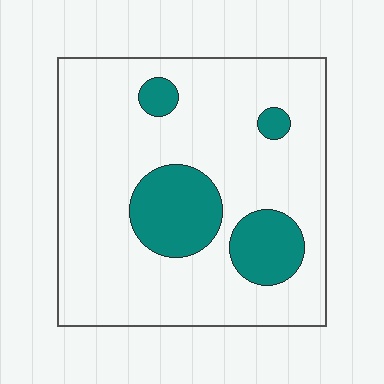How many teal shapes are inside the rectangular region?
4.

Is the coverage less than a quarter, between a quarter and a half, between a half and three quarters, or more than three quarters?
Less than a quarter.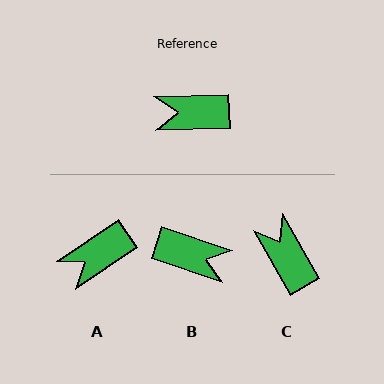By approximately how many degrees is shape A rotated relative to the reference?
Approximately 32 degrees counter-clockwise.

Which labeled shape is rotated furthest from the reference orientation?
B, about 159 degrees away.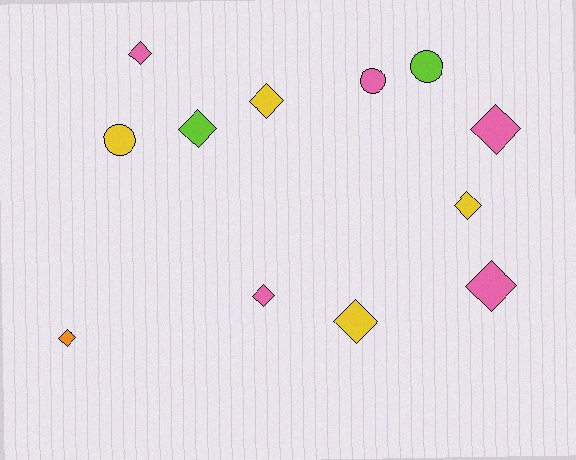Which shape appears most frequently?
Diamond, with 9 objects.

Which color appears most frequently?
Pink, with 5 objects.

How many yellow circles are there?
There is 1 yellow circle.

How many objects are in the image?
There are 12 objects.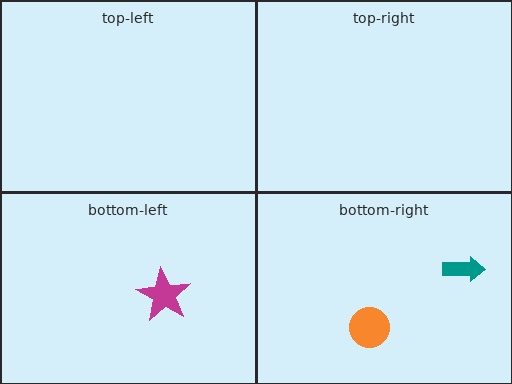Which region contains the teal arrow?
The bottom-right region.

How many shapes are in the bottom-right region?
2.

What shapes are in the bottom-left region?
The magenta star.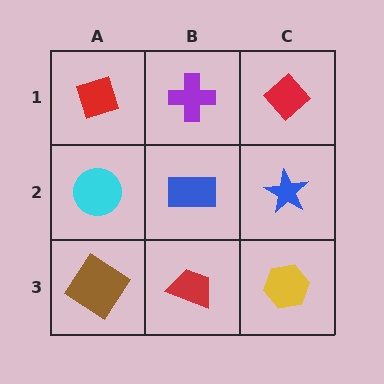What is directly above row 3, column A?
A cyan circle.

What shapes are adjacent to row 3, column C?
A blue star (row 2, column C), a red trapezoid (row 3, column B).